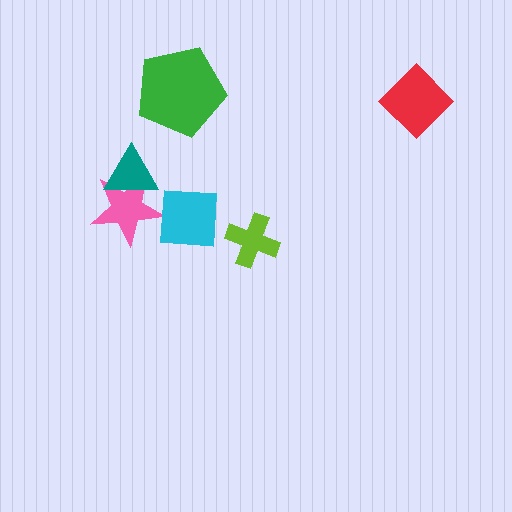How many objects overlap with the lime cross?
0 objects overlap with the lime cross.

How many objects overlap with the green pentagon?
0 objects overlap with the green pentagon.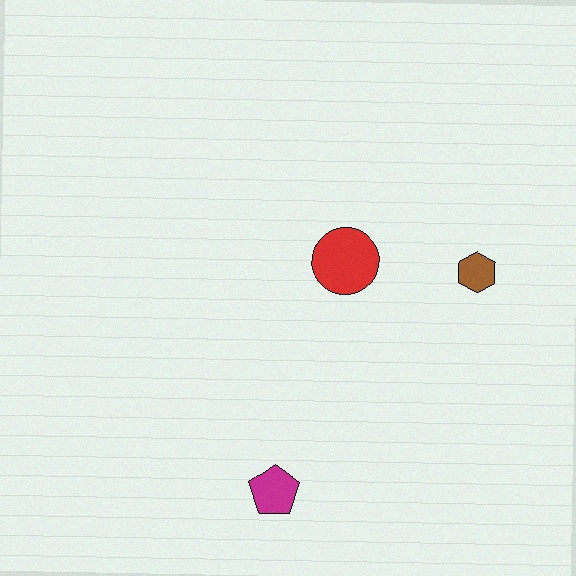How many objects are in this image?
There are 3 objects.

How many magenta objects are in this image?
There is 1 magenta object.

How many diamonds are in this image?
There are no diamonds.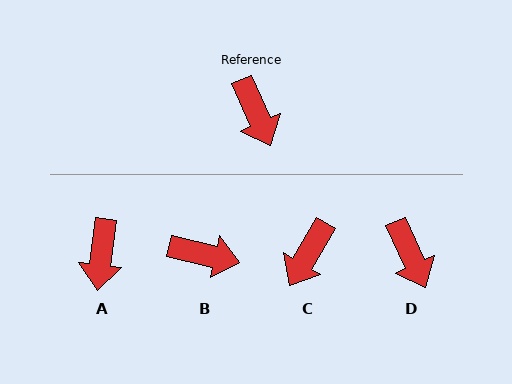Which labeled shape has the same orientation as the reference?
D.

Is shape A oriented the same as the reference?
No, it is off by about 31 degrees.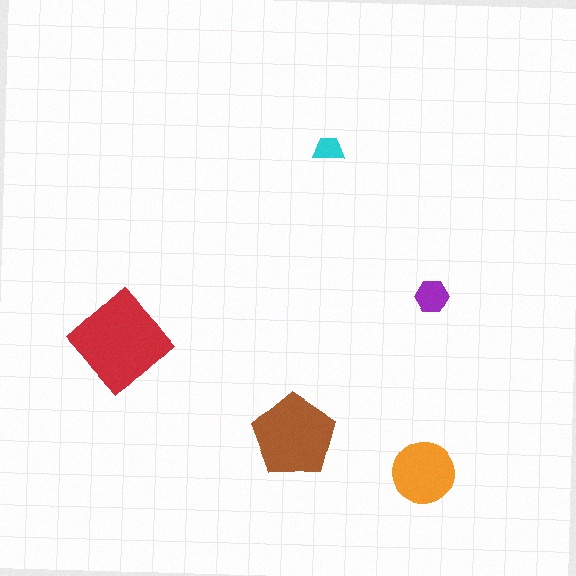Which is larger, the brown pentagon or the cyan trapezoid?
The brown pentagon.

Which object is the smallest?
The cyan trapezoid.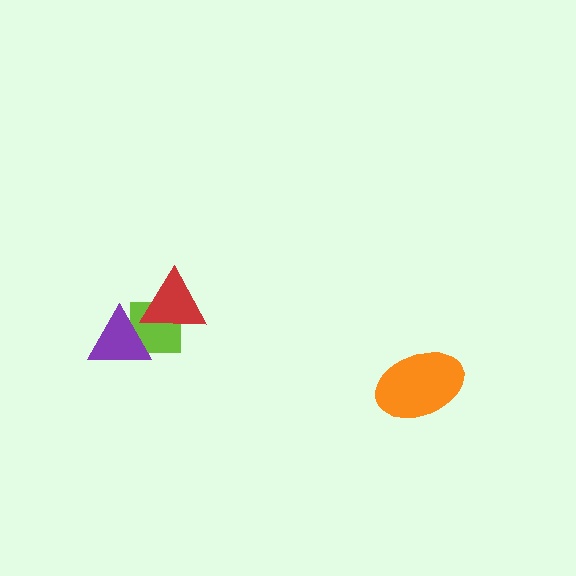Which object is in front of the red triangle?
The purple triangle is in front of the red triangle.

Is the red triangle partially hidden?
Yes, it is partially covered by another shape.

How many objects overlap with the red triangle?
2 objects overlap with the red triangle.